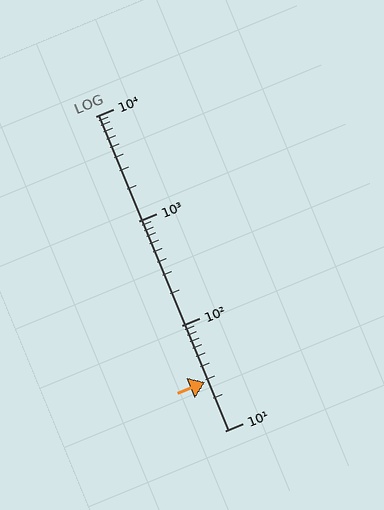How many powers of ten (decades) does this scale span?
The scale spans 3 decades, from 10 to 10000.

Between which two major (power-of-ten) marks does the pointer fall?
The pointer is between 10 and 100.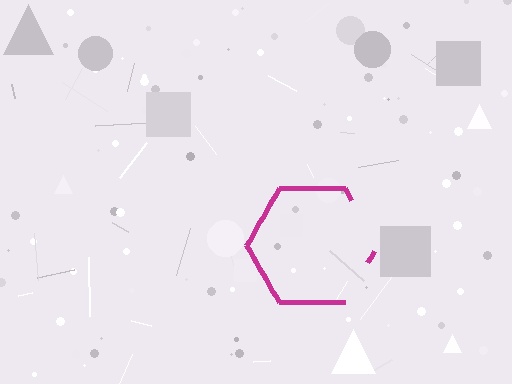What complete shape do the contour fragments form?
The contour fragments form a hexagon.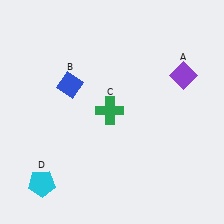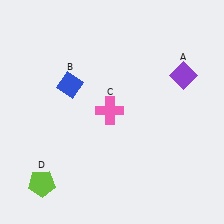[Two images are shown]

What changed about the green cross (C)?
In Image 1, C is green. In Image 2, it changed to pink.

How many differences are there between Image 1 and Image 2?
There are 2 differences between the two images.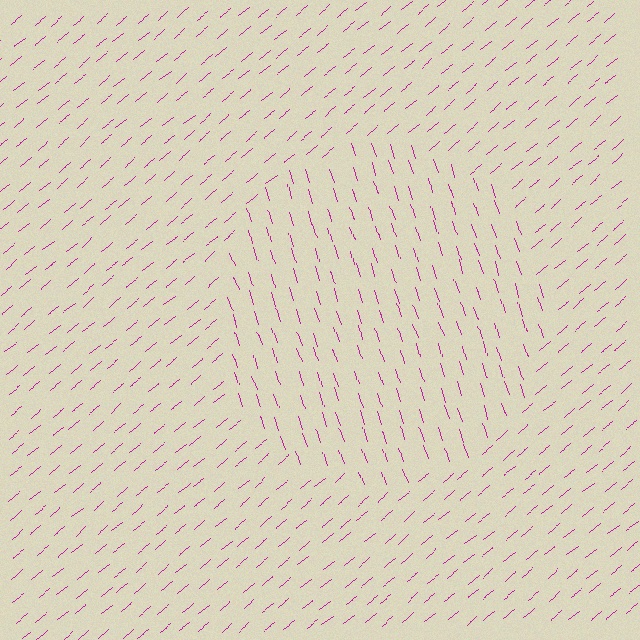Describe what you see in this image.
The image is filled with small magenta line segments. A circle region in the image has lines oriented differently from the surrounding lines, creating a visible texture boundary.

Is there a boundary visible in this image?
Yes, there is a texture boundary formed by a change in line orientation.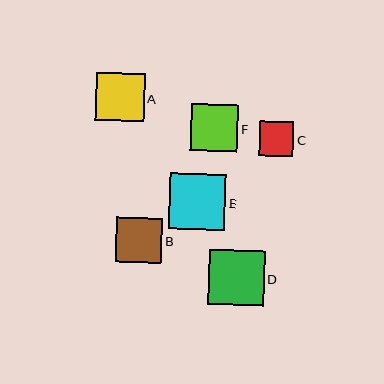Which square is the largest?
Square E is the largest with a size of approximately 56 pixels.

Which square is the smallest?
Square C is the smallest with a size of approximately 35 pixels.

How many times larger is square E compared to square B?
Square E is approximately 1.2 times the size of square B.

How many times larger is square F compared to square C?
Square F is approximately 1.3 times the size of square C.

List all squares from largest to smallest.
From largest to smallest: E, D, A, F, B, C.